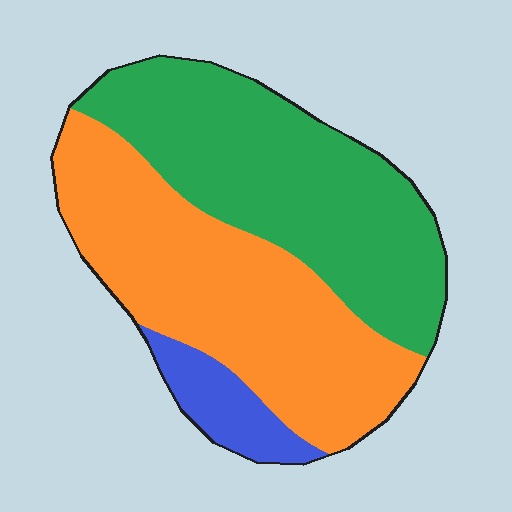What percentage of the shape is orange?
Orange covers about 45% of the shape.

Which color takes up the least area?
Blue, at roughly 10%.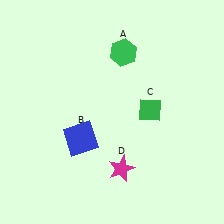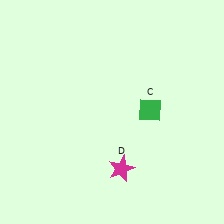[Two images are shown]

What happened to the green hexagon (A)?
The green hexagon (A) was removed in Image 2. It was in the top-right area of Image 1.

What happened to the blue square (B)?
The blue square (B) was removed in Image 2. It was in the bottom-left area of Image 1.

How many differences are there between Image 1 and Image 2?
There are 2 differences between the two images.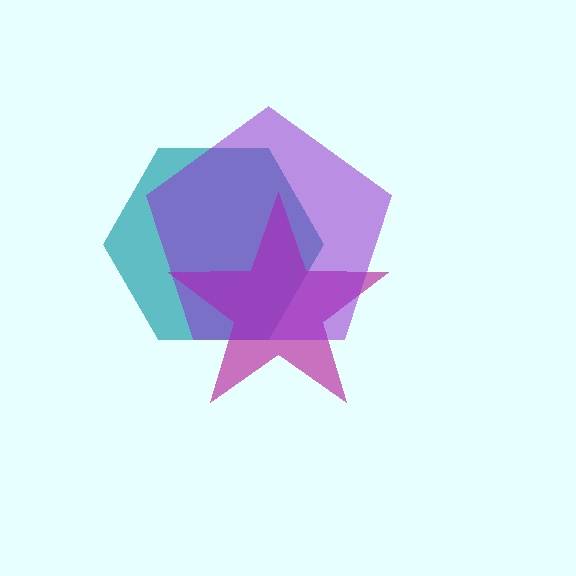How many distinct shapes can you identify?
There are 3 distinct shapes: a teal hexagon, a magenta star, a purple pentagon.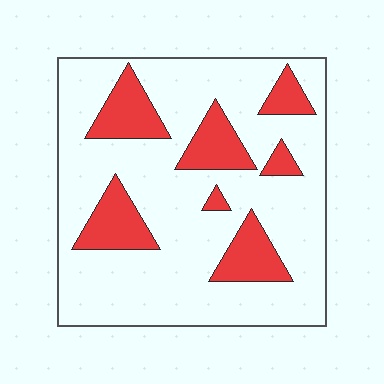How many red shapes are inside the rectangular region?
7.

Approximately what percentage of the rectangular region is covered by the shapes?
Approximately 20%.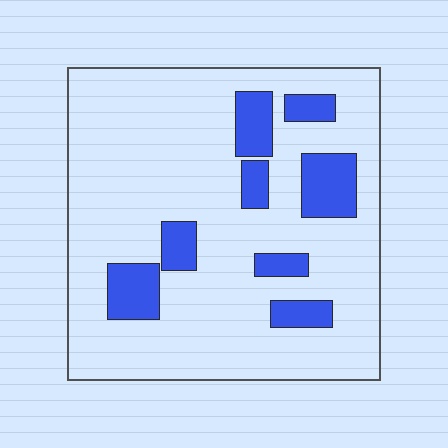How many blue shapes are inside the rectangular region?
8.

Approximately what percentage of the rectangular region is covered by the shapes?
Approximately 15%.